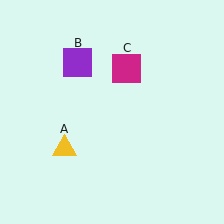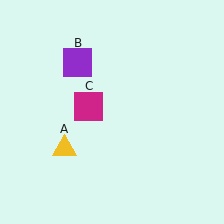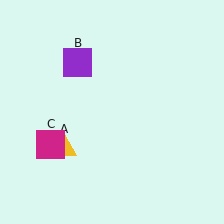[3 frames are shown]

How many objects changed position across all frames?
1 object changed position: magenta square (object C).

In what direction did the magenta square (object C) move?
The magenta square (object C) moved down and to the left.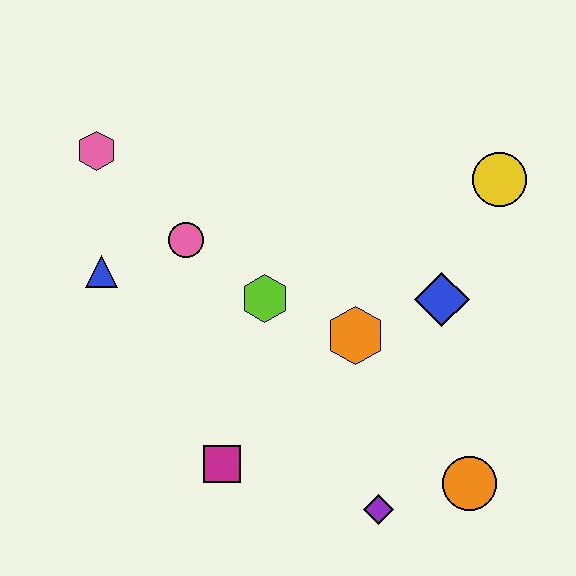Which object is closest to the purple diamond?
The orange circle is closest to the purple diamond.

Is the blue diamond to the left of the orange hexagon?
No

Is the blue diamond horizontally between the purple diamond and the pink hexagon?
No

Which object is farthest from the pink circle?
The orange circle is farthest from the pink circle.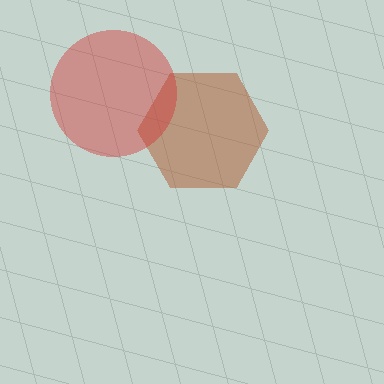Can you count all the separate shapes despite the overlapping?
Yes, there are 2 separate shapes.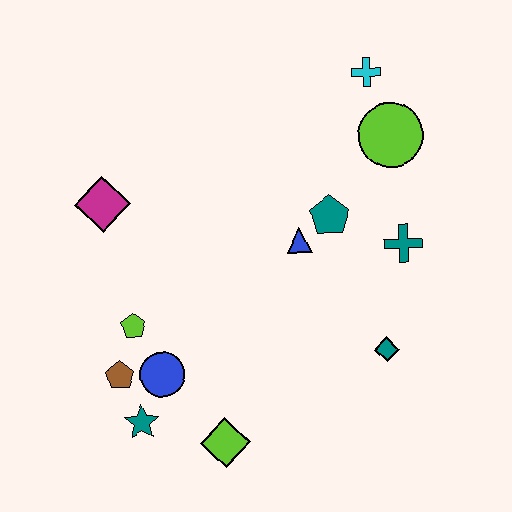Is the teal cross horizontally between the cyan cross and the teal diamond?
No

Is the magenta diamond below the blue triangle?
No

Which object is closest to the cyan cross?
The lime circle is closest to the cyan cross.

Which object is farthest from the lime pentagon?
The cyan cross is farthest from the lime pentagon.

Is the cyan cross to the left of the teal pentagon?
No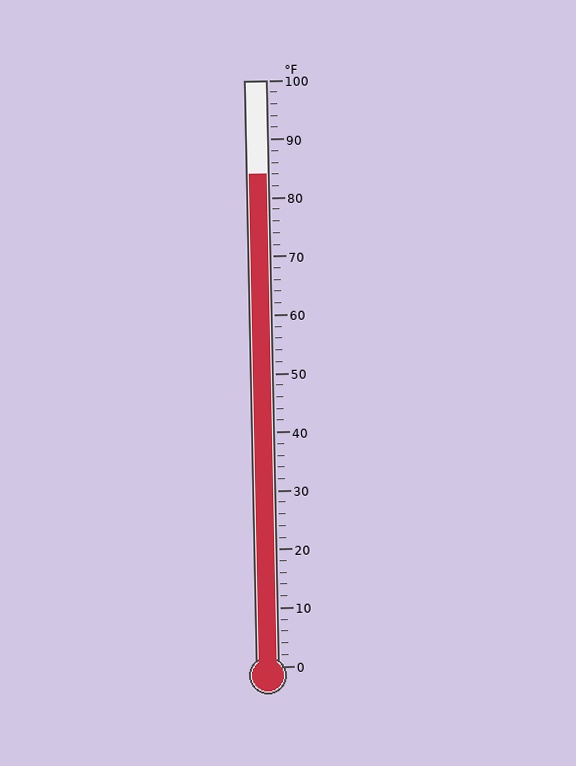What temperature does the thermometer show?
The thermometer shows approximately 84°F.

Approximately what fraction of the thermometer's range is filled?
The thermometer is filled to approximately 85% of its range.